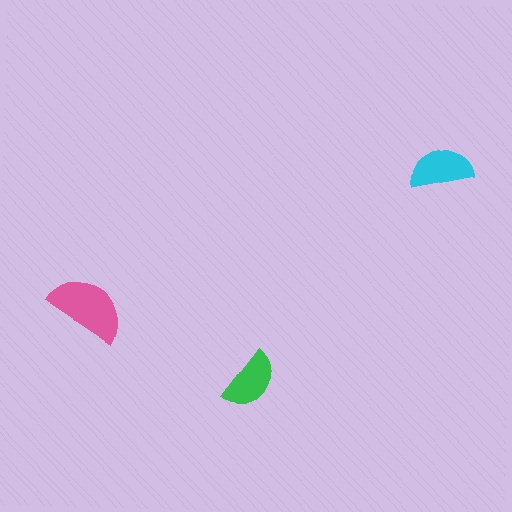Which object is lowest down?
The green semicircle is bottommost.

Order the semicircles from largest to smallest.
the pink one, the cyan one, the green one.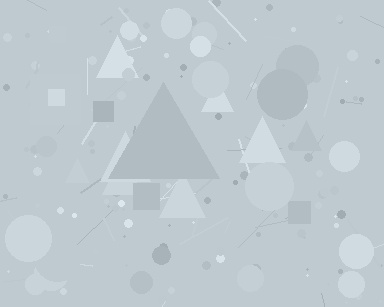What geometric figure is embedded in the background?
A triangle is embedded in the background.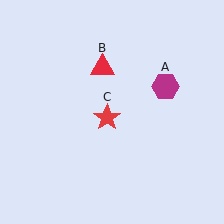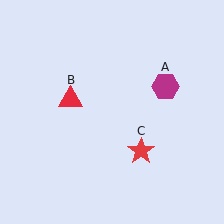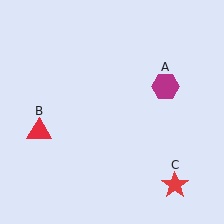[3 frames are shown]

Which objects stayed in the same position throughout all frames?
Magenta hexagon (object A) remained stationary.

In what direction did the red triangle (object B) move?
The red triangle (object B) moved down and to the left.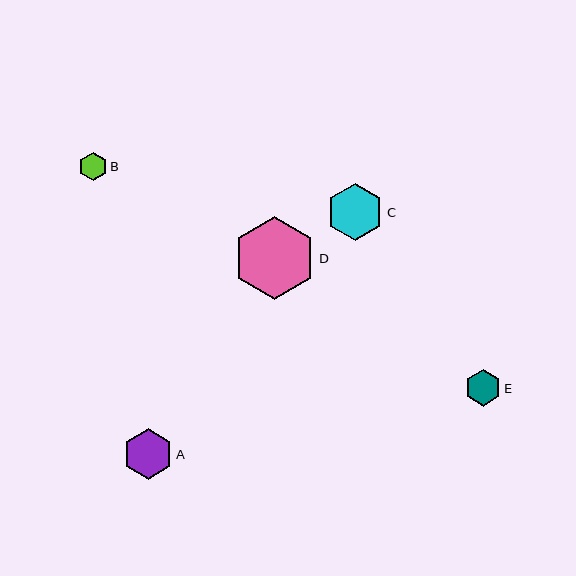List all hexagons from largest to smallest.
From largest to smallest: D, C, A, E, B.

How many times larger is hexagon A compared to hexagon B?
Hexagon A is approximately 1.8 times the size of hexagon B.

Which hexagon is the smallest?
Hexagon B is the smallest with a size of approximately 29 pixels.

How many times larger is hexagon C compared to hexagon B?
Hexagon C is approximately 2.0 times the size of hexagon B.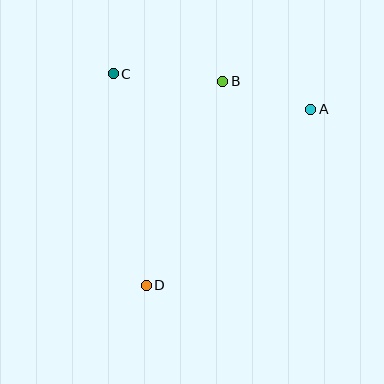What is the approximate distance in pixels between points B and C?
The distance between B and C is approximately 110 pixels.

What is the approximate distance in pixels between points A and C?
The distance between A and C is approximately 200 pixels.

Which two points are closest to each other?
Points A and B are closest to each other.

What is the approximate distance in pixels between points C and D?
The distance between C and D is approximately 214 pixels.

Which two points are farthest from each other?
Points A and D are farthest from each other.